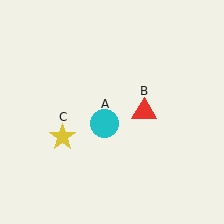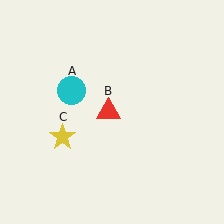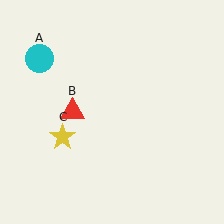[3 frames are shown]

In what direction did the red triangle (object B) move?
The red triangle (object B) moved left.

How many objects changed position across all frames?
2 objects changed position: cyan circle (object A), red triangle (object B).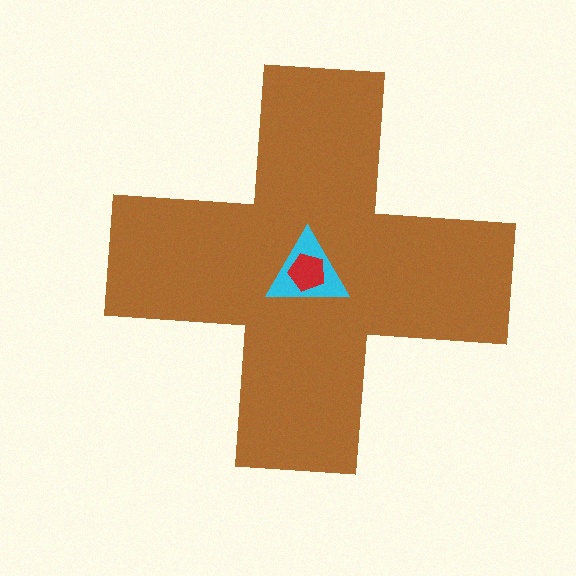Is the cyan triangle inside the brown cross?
Yes.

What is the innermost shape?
The red pentagon.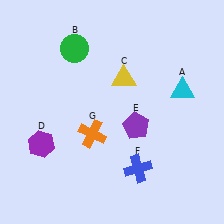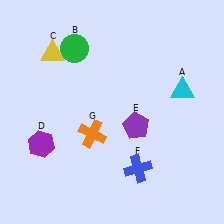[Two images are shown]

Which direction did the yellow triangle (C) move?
The yellow triangle (C) moved left.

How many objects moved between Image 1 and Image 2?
1 object moved between the two images.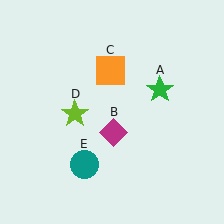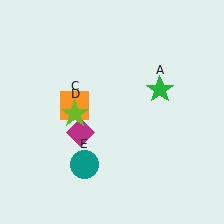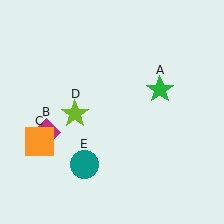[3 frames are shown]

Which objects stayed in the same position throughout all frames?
Green star (object A) and lime star (object D) and teal circle (object E) remained stationary.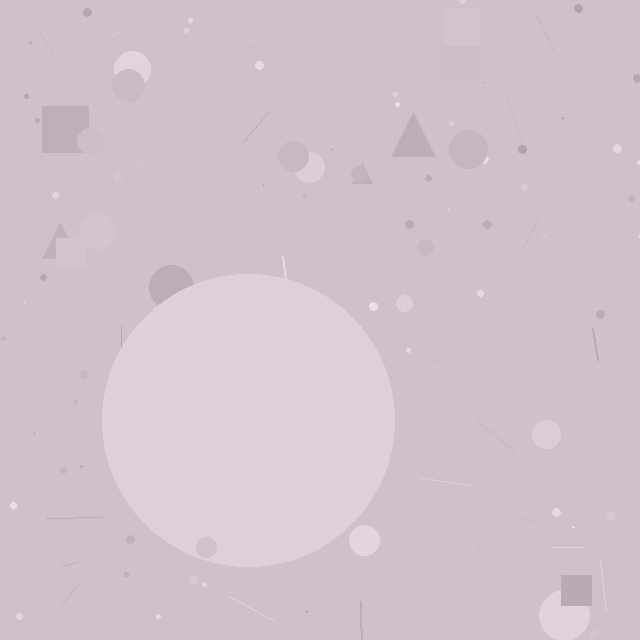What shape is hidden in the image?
A circle is hidden in the image.